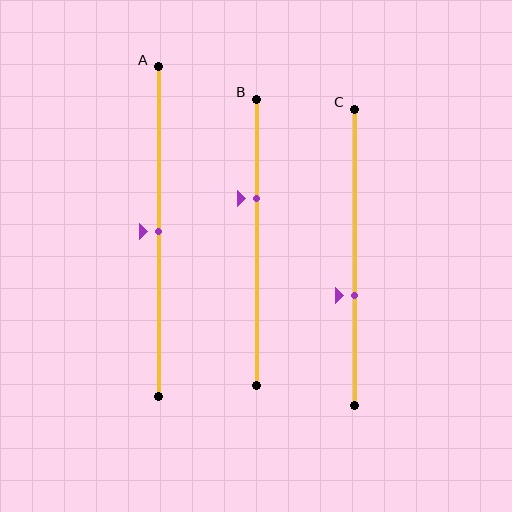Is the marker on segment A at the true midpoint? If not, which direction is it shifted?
Yes, the marker on segment A is at the true midpoint.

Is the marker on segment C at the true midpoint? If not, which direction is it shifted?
No, the marker on segment C is shifted downward by about 13% of the segment length.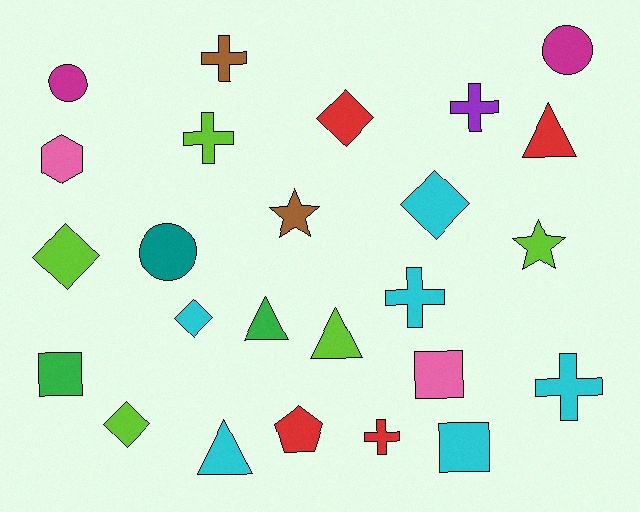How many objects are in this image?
There are 25 objects.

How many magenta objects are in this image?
There are 2 magenta objects.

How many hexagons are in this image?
There is 1 hexagon.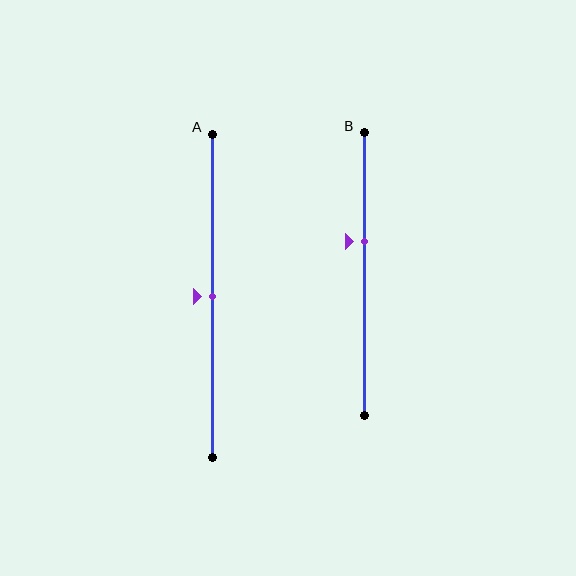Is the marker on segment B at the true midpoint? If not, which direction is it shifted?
No, the marker on segment B is shifted upward by about 11% of the segment length.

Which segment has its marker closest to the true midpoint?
Segment A has its marker closest to the true midpoint.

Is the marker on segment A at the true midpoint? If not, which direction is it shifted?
Yes, the marker on segment A is at the true midpoint.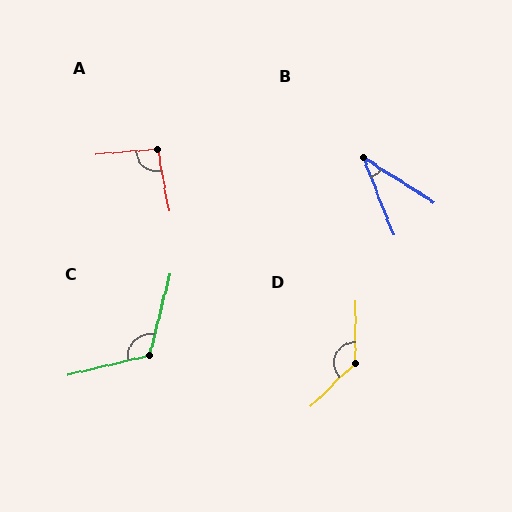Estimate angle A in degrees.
Approximately 96 degrees.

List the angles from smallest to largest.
B (36°), A (96°), C (117°), D (135°).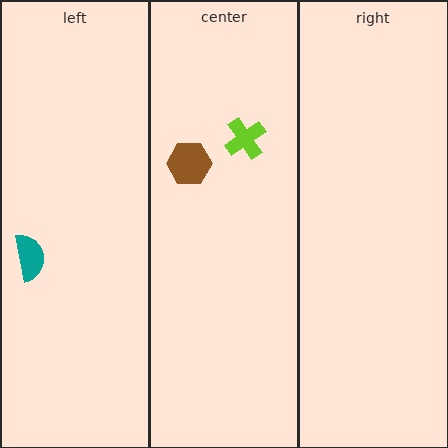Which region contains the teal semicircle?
The left region.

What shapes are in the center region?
The lime cross, the brown hexagon.